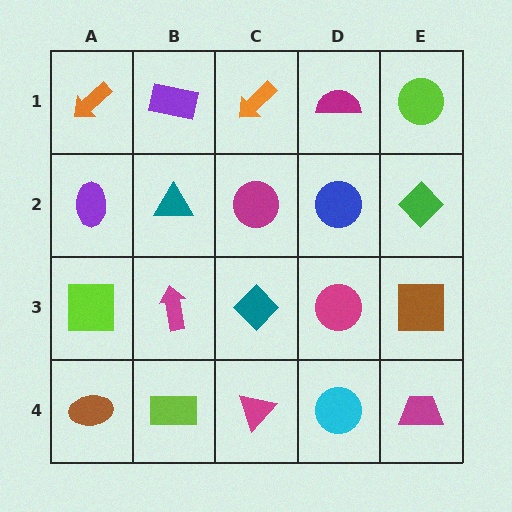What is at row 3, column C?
A teal diamond.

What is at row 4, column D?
A cyan circle.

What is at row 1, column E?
A lime circle.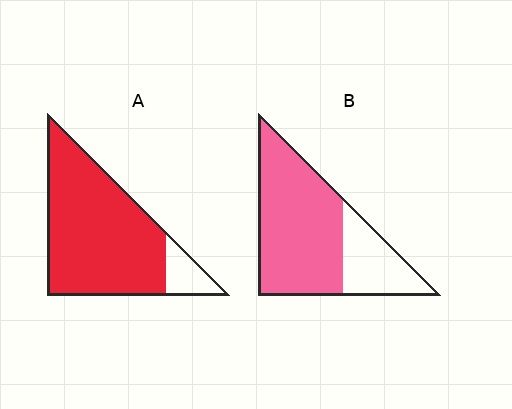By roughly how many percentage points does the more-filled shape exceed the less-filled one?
By roughly 15 percentage points (A over B).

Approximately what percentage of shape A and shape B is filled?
A is approximately 90% and B is approximately 70%.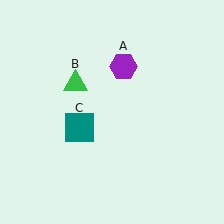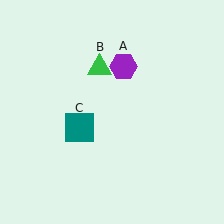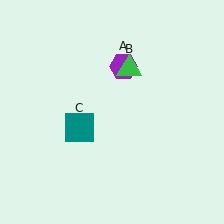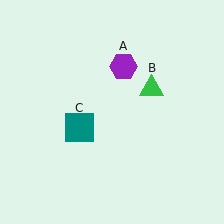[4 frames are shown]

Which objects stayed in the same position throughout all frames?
Purple hexagon (object A) and teal square (object C) remained stationary.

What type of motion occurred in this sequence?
The green triangle (object B) rotated clockwise around the center of the scene.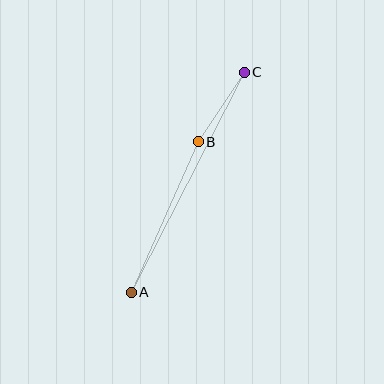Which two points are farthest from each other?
Points A and C are farthest from each other.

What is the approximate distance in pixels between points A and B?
The distance between A and B is approximately 164 pixels.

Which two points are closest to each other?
Points B and C are closest to each other.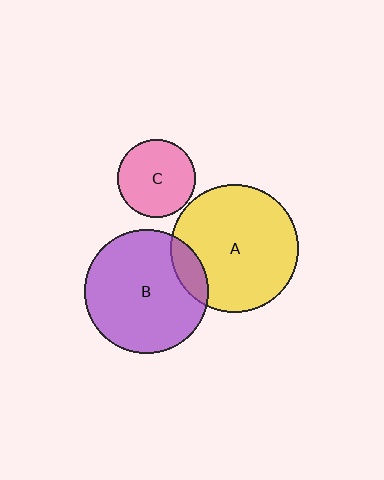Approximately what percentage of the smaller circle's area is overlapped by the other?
Approximately 15%.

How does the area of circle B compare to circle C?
Approximately 2.6 times.